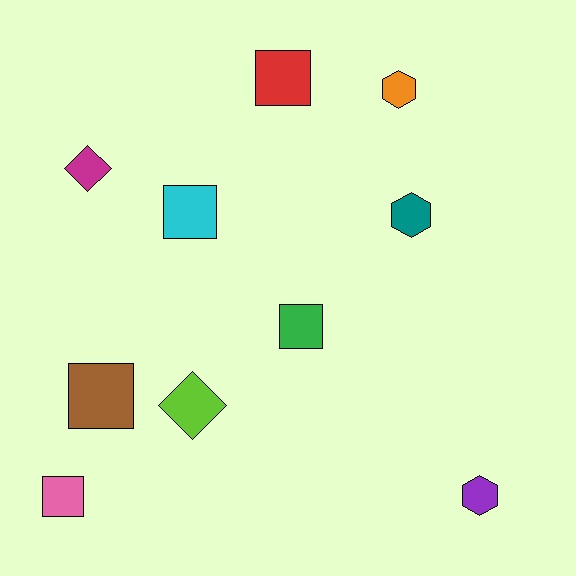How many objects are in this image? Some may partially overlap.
There are 10 objects.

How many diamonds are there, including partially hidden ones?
There are 2 diamonds.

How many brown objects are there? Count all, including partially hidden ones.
There is 1 brown object.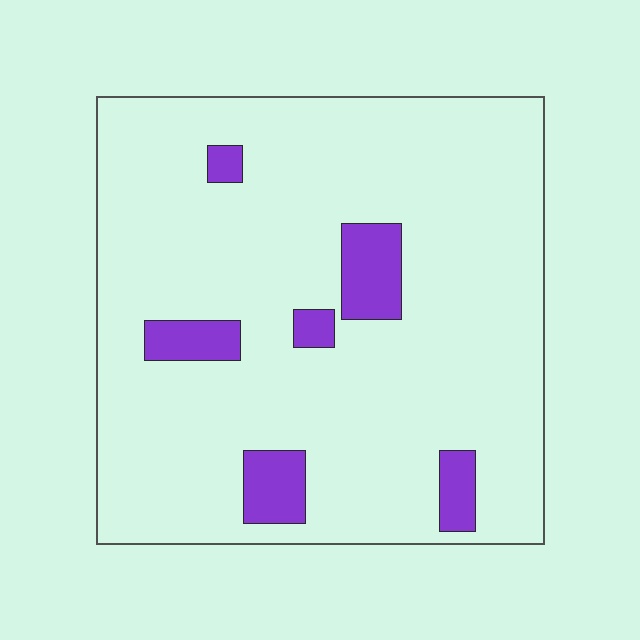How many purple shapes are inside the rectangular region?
6.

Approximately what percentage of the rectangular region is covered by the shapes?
Approximately 10%.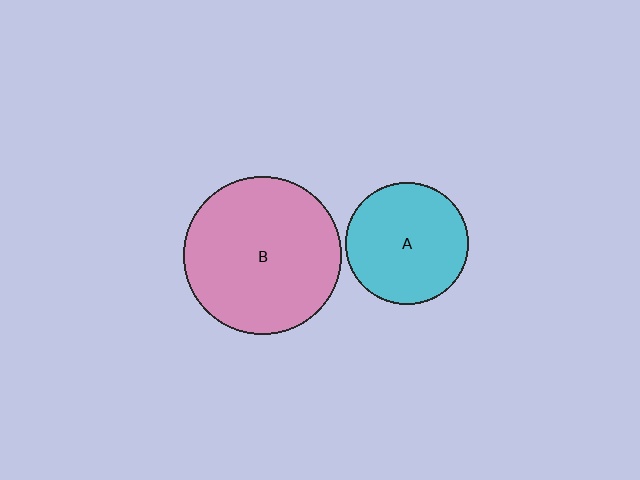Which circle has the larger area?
Circle B (pink).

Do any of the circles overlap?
No, none of the circles overlap.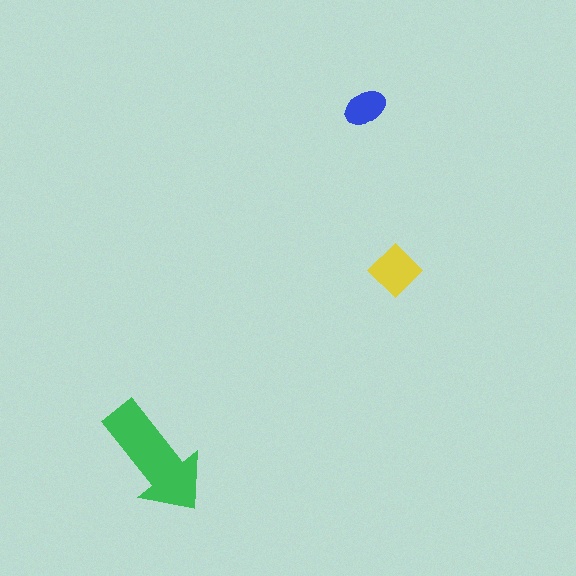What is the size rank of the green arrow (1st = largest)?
1st.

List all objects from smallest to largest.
The blue ellipse, the yellow diamond, the green arrow.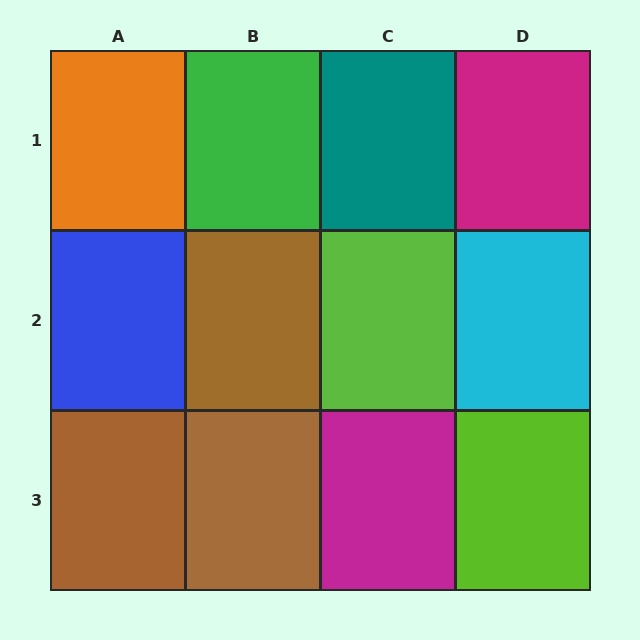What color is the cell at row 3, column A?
Brown.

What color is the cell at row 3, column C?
Magenta.